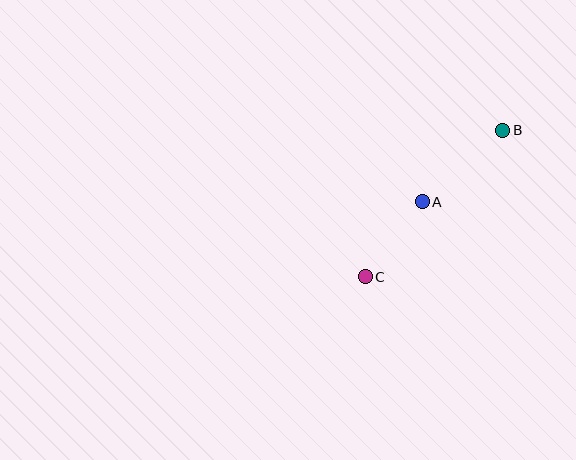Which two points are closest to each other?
Points A and C are closest to each other.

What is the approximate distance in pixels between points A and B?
The distance between A and B is approximately 108 pixels.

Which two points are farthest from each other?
Points B and C are farthest from each other.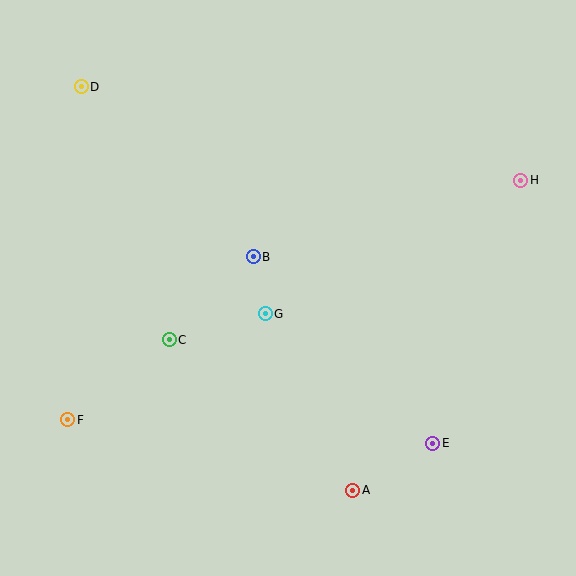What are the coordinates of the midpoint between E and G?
The midpoint between E and G is at (349, 379).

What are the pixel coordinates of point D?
Point D is at (81, 87).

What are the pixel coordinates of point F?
Point F is at (68, 420).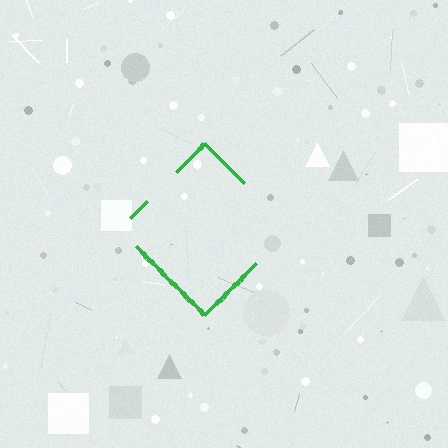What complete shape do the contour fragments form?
The contour fragments form a diamond.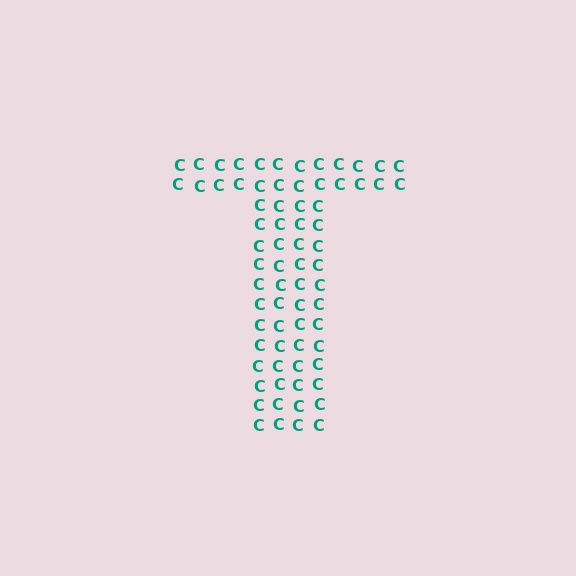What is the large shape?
The large shape is the letter T.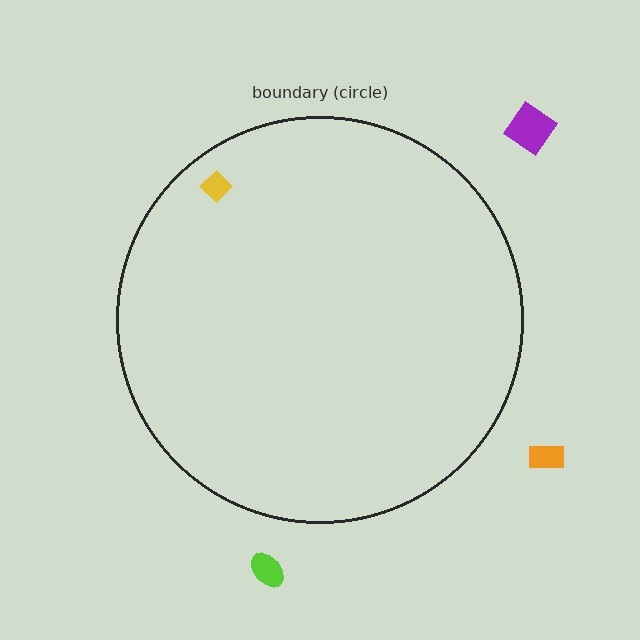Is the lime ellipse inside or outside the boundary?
Outside.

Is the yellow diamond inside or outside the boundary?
Inside.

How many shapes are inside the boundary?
1 inside, 3 outside.